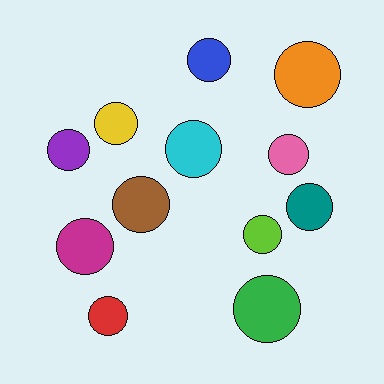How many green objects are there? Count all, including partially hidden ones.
There is 1 green object.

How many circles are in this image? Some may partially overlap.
There are 12 circles.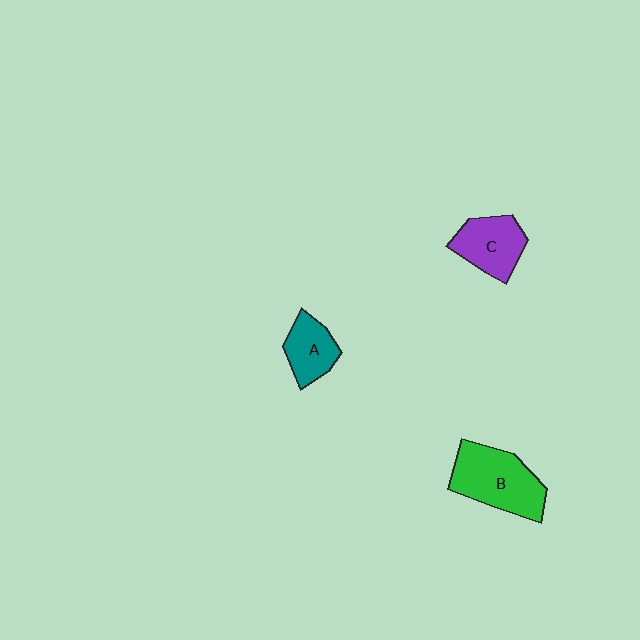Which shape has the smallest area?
Shape A (teal).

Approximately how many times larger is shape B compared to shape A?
Approximately 1.8 times.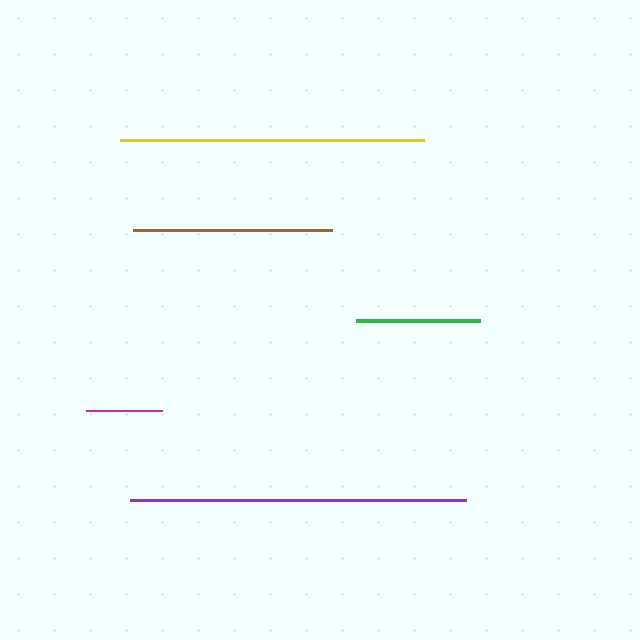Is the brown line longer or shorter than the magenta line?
The brown line is longer than the magenta line.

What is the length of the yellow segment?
The yellow segment is approximately 304 pixels long.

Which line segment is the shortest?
The magenta line is the shortest at approximately 77 pixels.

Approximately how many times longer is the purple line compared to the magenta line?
The purple line is approximately 4.4 times the length of the magenta line.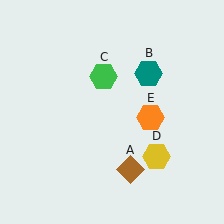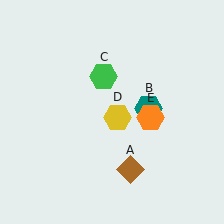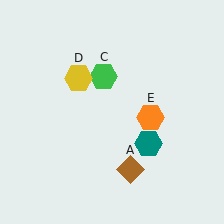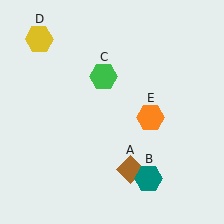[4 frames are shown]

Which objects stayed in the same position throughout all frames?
Brown diamond (object A) and green hexagon (object C) and orange hexagon (object E) remained stationary.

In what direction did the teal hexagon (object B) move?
The teal hexagon (object B) moved down.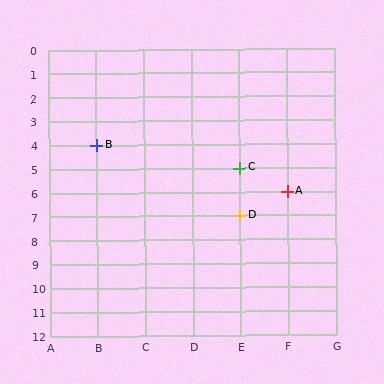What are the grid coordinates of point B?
Point B is at grid coordinates (B, 4).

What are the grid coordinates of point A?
Point A is at grid coordinates (F, 6).